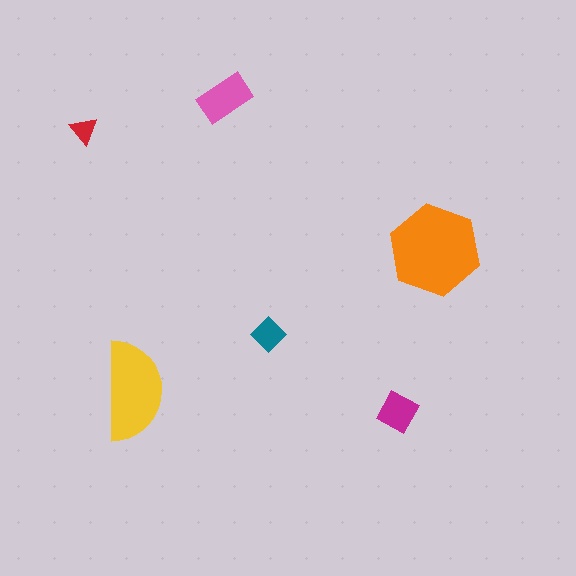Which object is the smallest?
The red triangle.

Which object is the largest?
The orange hexagon.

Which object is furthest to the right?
The orange hexagon is rightmost.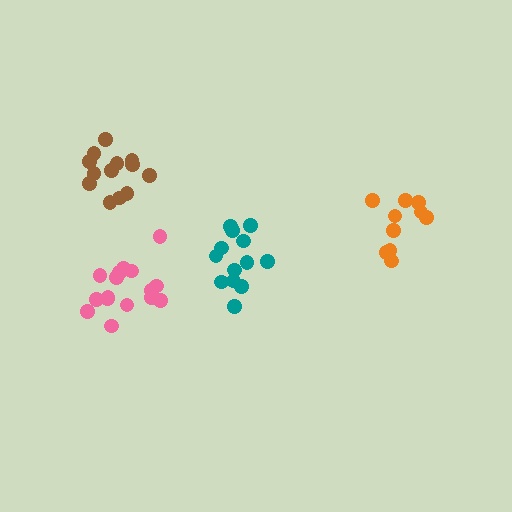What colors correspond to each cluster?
The clusters are colored: orange, teal, brown, pink.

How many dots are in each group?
Group 1: 10 dots, Group 2: 13 dots, Group 3: 13 dots, Group 4: 16 dots (52 total).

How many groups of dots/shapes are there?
There are 4 groups.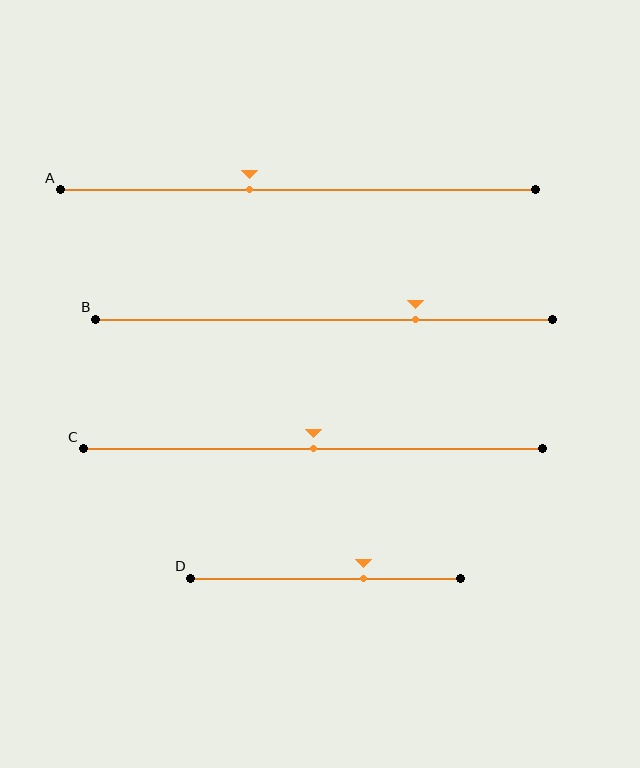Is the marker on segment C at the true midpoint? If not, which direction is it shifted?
Yes, the marker on segment C is at the true midpoint.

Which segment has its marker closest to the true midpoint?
Segment C has its marker closest to the true midpoint.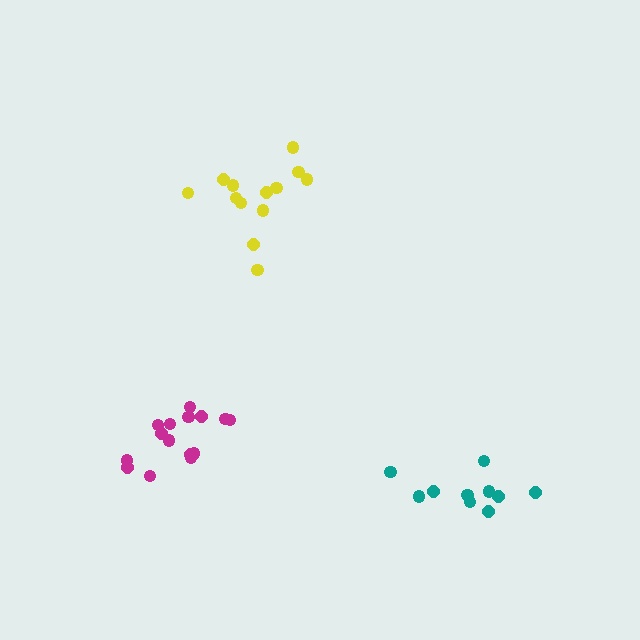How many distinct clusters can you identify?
There are 3 distinct clusters.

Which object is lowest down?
The teal cluster is bottommost.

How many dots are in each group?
Group 1: 13 dots, Group 2: 15 dots, Group 3: 10 dots (38 total).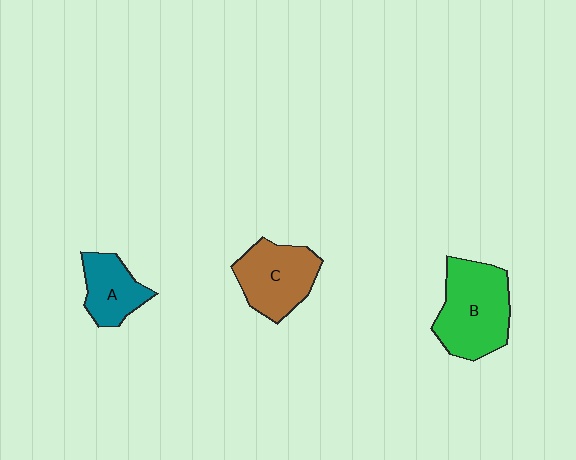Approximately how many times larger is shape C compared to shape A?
Approximately 1.4 times.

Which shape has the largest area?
Shape B (green).